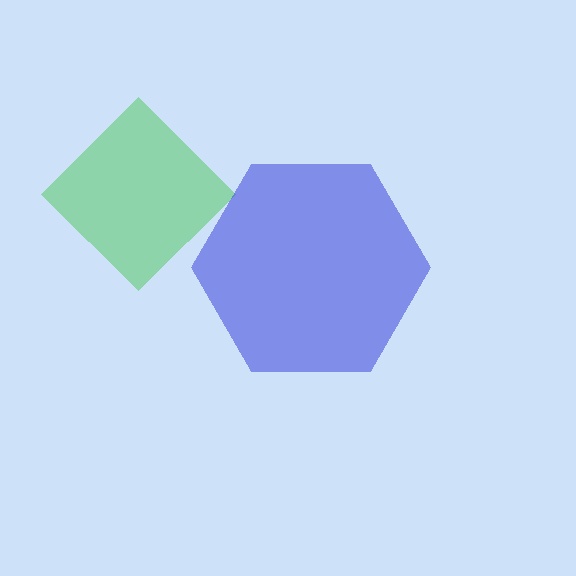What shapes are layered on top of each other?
The layered shapes are: a green diamond, a blue hexagon.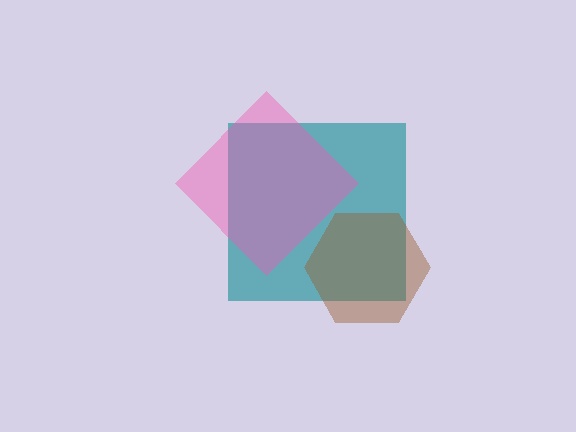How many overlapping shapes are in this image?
There are 3 overlapping shapes in the image.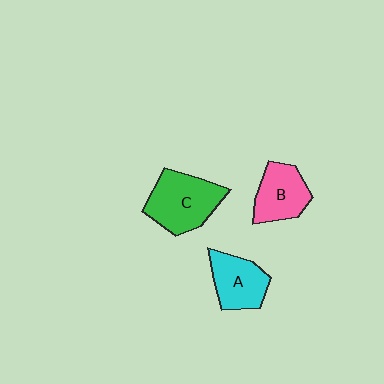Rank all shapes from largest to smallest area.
From largest to smallest: C (green), A (cyan), B (pink).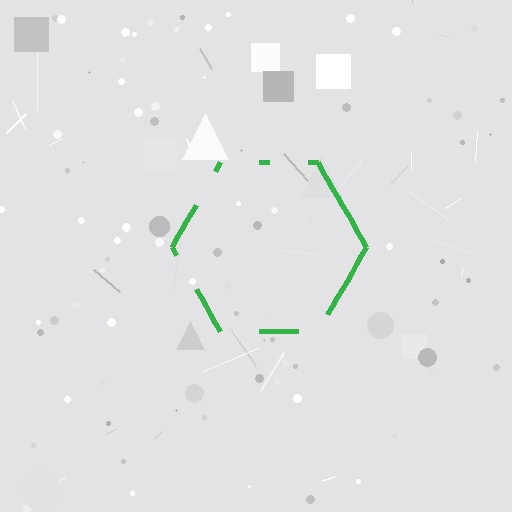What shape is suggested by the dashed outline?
The dashed outline suggests a hexagon.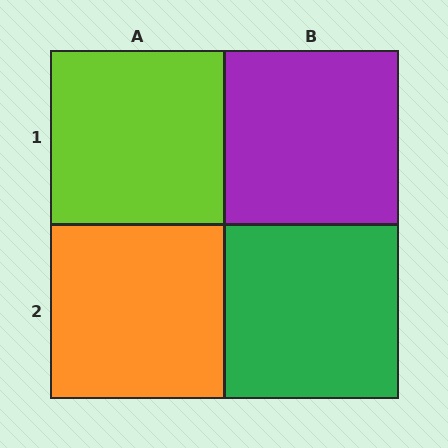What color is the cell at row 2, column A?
Orange.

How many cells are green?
1 cell is green.